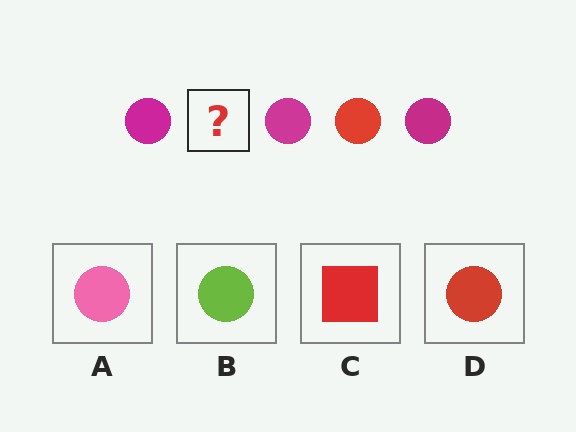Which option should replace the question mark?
Option D.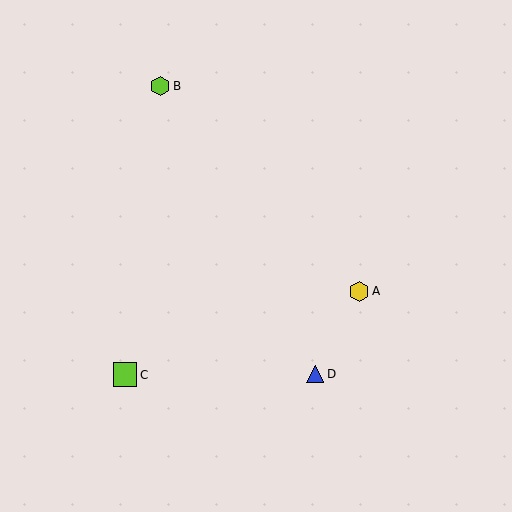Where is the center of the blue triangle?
The center of the blue triangle is at (315, 374).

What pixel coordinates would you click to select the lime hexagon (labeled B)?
Click at (160, 86) to select the lime hexagon B.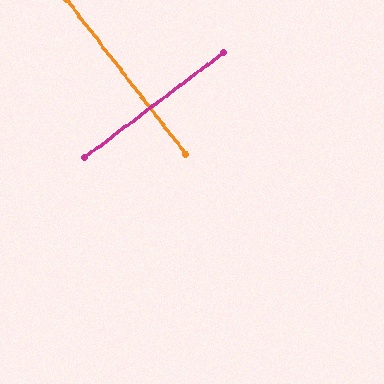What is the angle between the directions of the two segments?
Approximately 90 degrees.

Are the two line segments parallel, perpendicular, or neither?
Perpendicular — they meet at approximately 90°.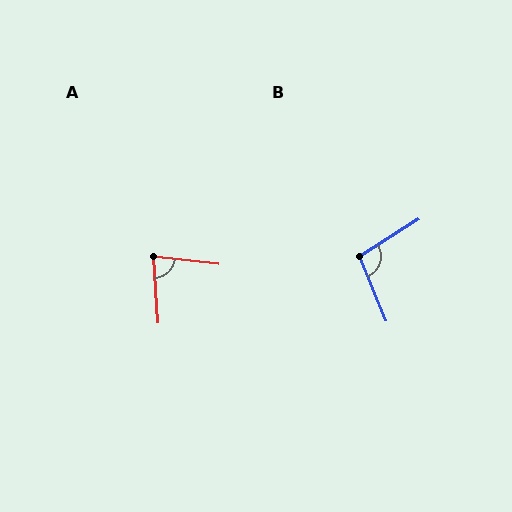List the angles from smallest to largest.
A (80°), B (100°).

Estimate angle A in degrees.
Approximately 80 degrees.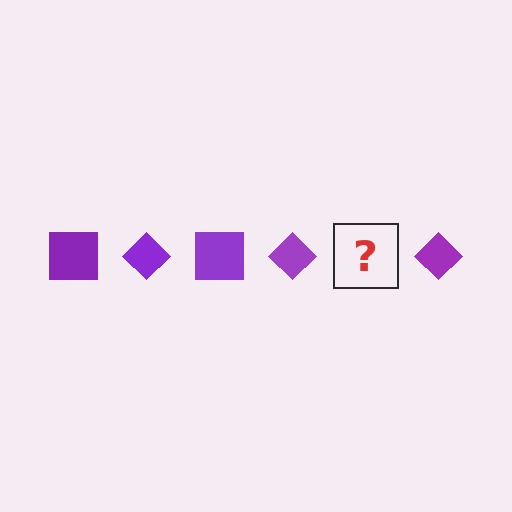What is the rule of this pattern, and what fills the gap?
The rule is that the pattern cycles through square, diamond shapes in purple. The gap should be filled with a purple square.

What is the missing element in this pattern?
The missing element is a purple square.